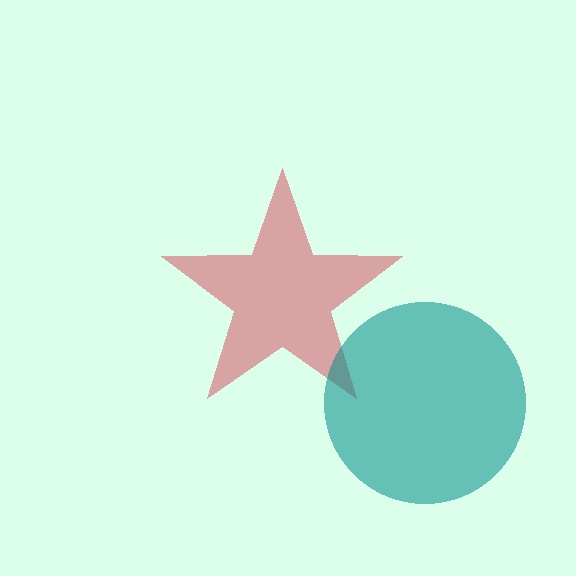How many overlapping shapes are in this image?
There are 2 overlapping shapes in the image.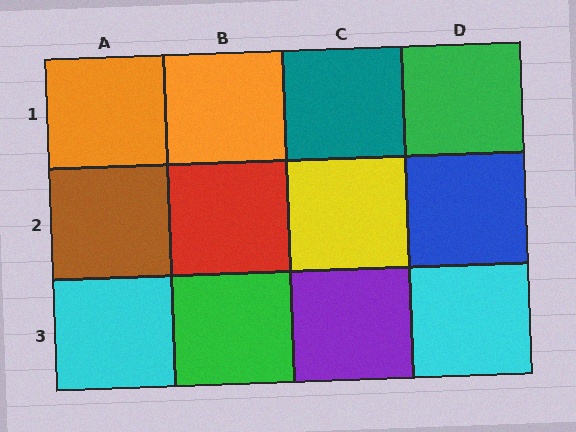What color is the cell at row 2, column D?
Blue.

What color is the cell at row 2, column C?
Yellow.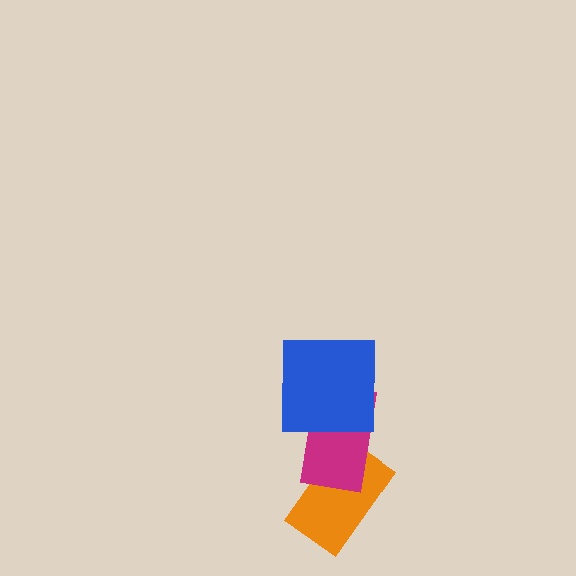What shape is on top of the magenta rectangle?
The blue square is on top of the magenta rectangle.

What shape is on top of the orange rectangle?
The magenta rectangle is on top of the orange rectangle.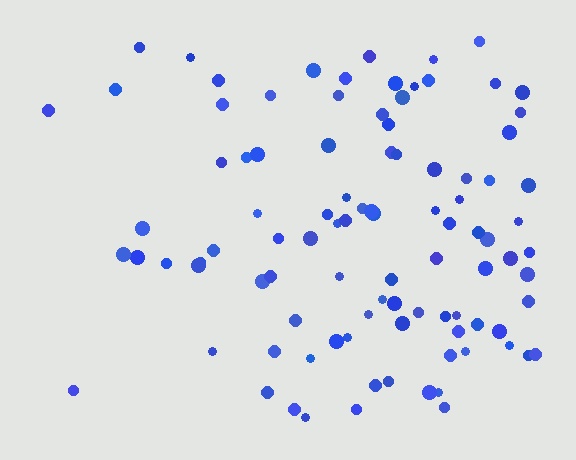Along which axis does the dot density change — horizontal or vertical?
Horizontal.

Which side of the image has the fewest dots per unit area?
The left.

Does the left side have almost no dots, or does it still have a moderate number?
Still a moderate number, just noticeably fewer than the right.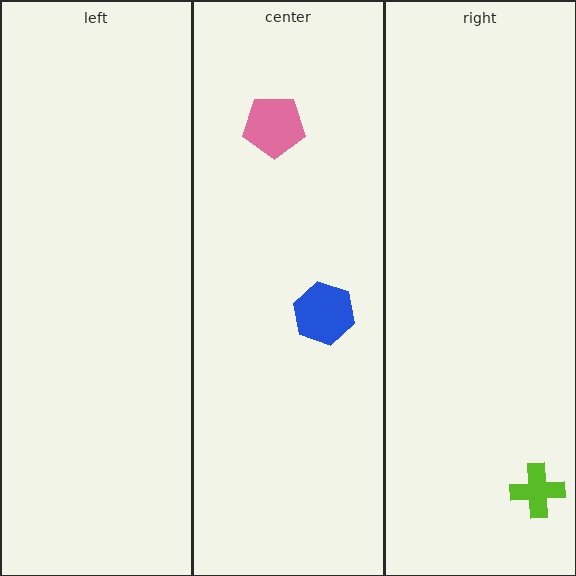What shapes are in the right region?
The lime cross.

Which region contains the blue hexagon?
The center region.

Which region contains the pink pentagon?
The center region.